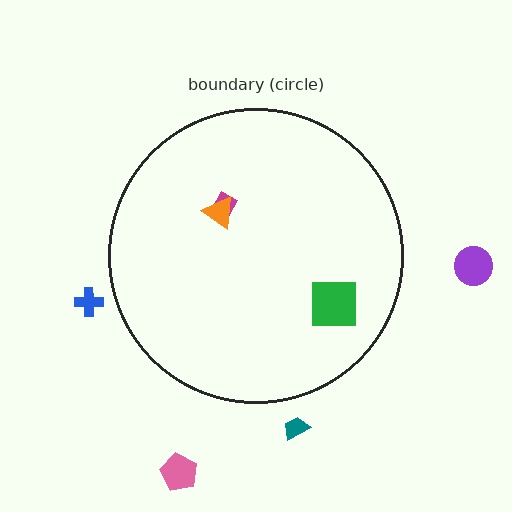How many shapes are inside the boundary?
3 inside, 4 outside.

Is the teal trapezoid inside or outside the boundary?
Outside.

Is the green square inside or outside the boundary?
Inside.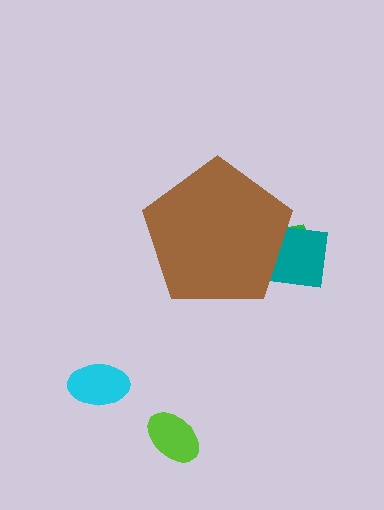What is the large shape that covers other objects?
A brown pentagon.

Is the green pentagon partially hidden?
Yes, the green pentagon is partially hidden behind the brown pentagon.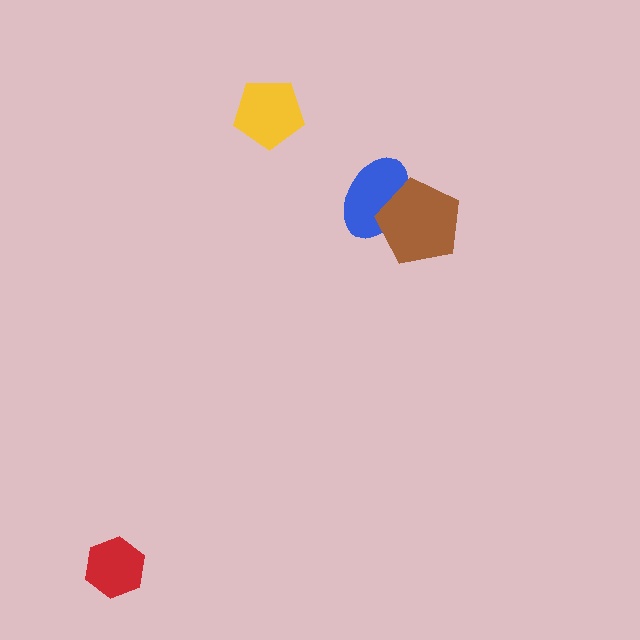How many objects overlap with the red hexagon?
0 objects overlap with the red hexagon.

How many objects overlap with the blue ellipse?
1 object overlaps with the blue ellipse.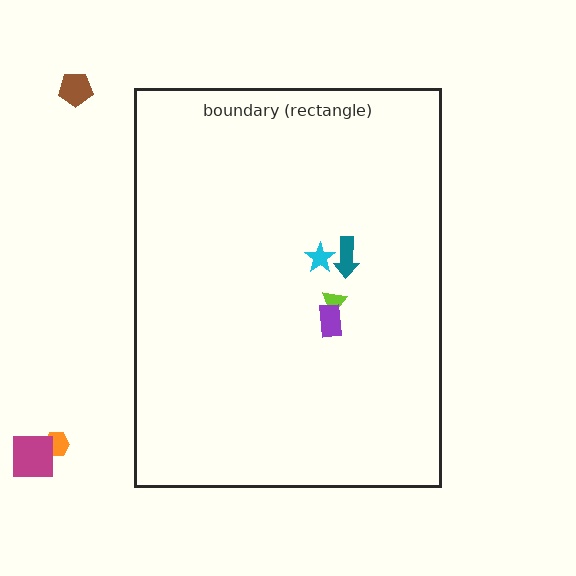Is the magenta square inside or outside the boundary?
Outside.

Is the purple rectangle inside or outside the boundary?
Inside.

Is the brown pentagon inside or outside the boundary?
Outside.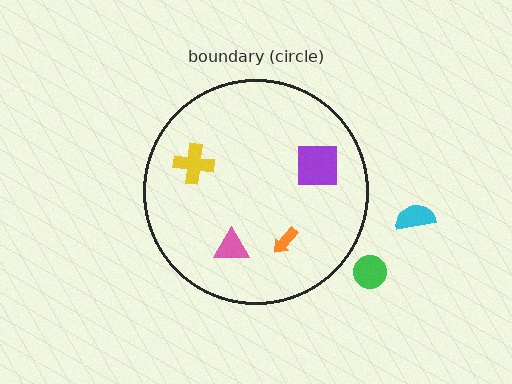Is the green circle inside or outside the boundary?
Outside.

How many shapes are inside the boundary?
4 inside, 2 outside.